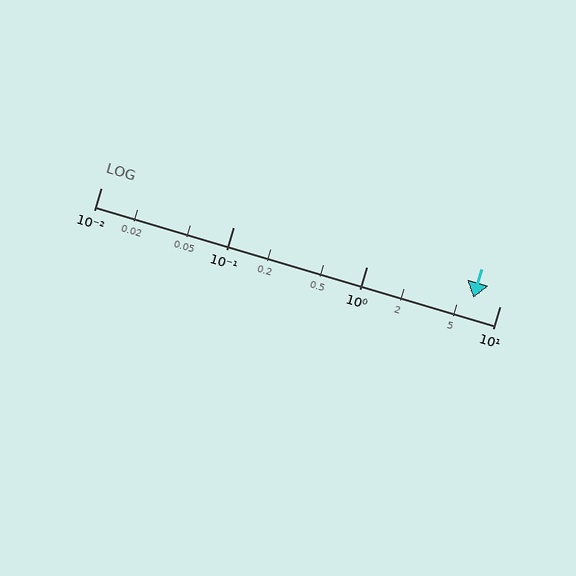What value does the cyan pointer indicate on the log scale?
The pointer indicates approximately 6.3.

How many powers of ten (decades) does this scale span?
The scale spans 3 decades, from 0.01 to 10.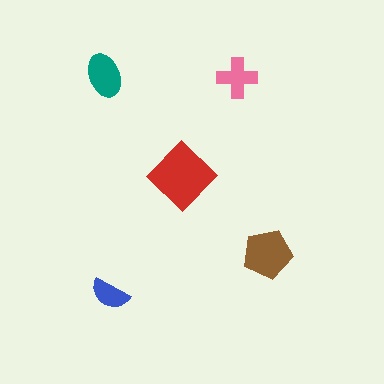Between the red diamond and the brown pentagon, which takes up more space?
The red diamond.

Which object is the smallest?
The blue semicircle.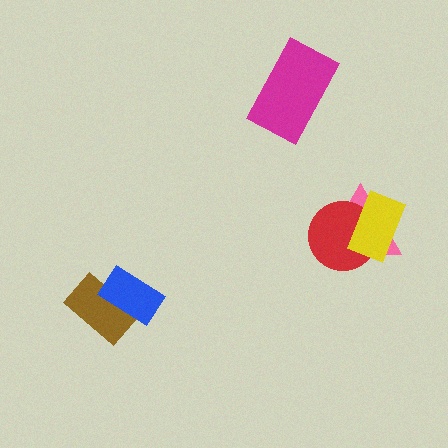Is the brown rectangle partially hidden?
Yes, it is partially covered by another shape.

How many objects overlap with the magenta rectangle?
0 objects overlap with the magenta rectangle.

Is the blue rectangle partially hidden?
No, no other shape covers it.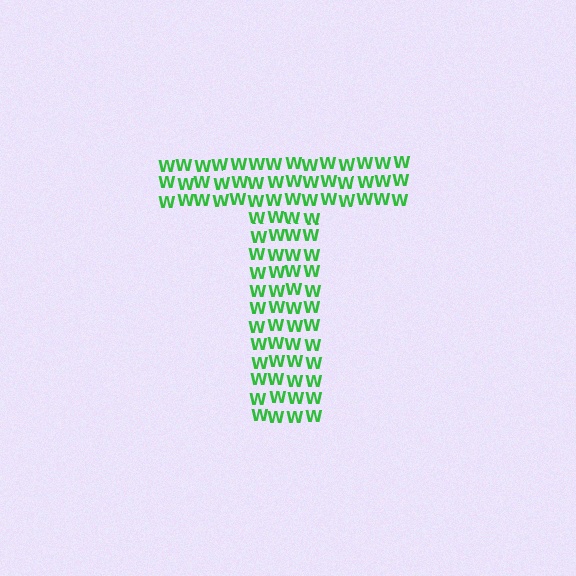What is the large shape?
The large shape is the letter T.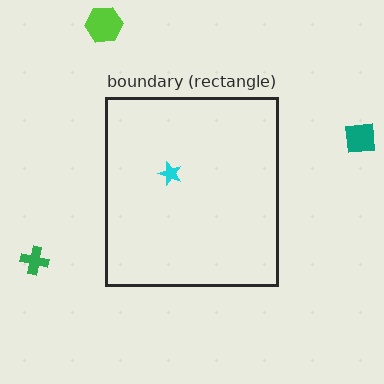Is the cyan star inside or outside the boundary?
Inside.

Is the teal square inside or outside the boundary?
Outside.